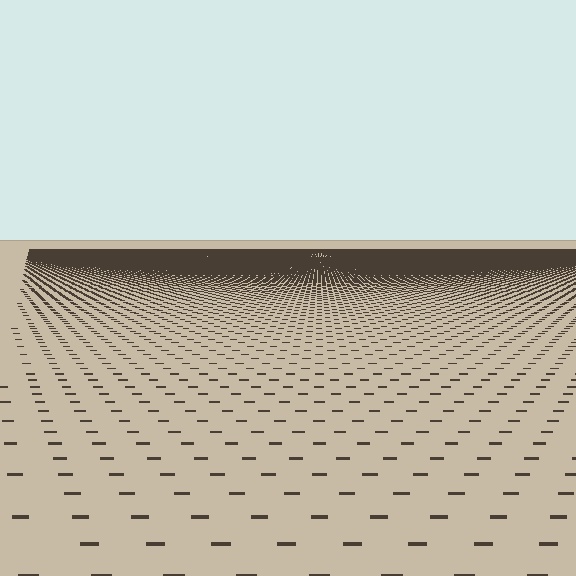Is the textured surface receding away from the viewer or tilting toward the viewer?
The surface is receding away from the viewer. Texture elements get smaller and denser toward the top.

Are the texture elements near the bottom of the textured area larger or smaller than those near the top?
Larger. Near the bottom, elements are closer to the viewer and appear at a bigger on-screen size.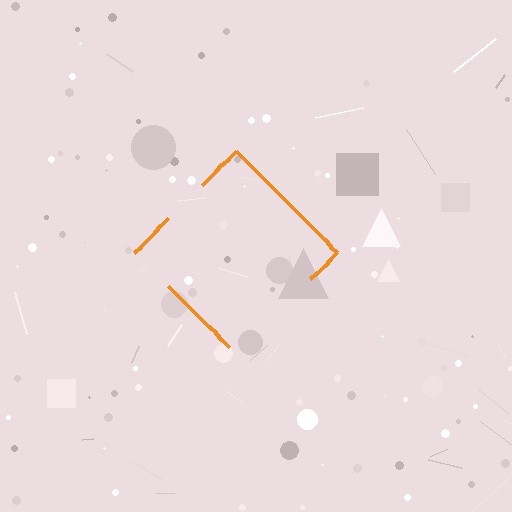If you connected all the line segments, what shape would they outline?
They would outline a diamond.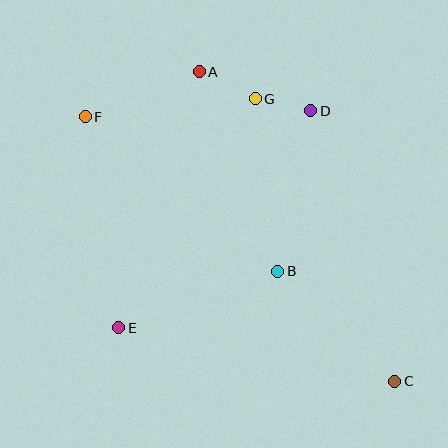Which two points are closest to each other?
Points D and G are closest to each other.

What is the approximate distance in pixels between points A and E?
The distance between A and E is approximately 268 pixels.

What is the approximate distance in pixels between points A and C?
The distance between A and C is approximately 366 pixels.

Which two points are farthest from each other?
Points C and F are farthest from each other.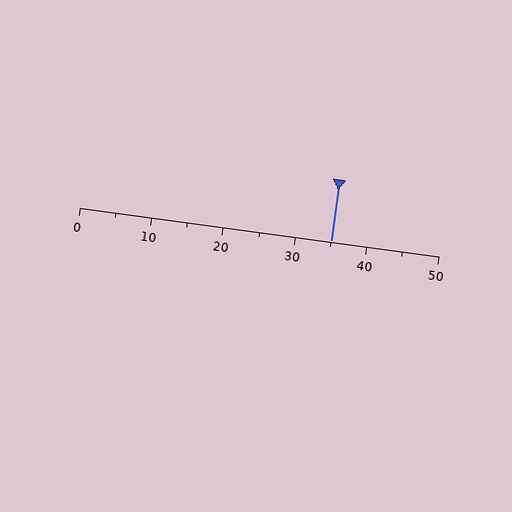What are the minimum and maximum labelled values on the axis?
The axis runs from 0 to 50.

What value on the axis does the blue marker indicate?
The marker indicates approximately 35.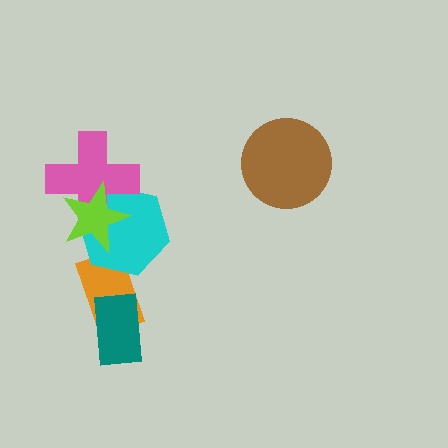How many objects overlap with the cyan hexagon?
3 objects overlap with the cyan hexagon.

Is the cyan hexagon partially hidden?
Yes, it is partially covered by another shape.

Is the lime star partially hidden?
No, no other shape covers it.